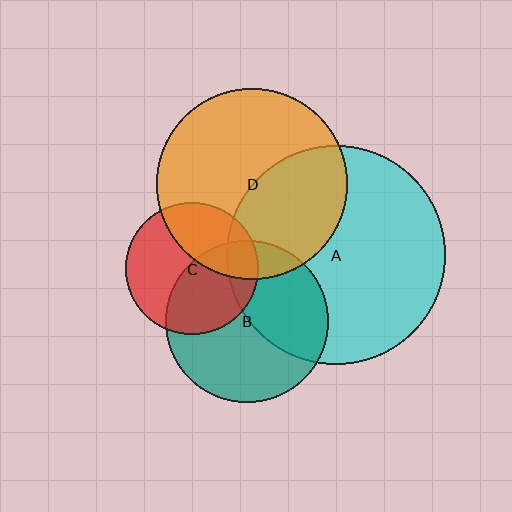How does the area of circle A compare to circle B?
Approximately 1.8 times.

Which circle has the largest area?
Circle A (cyan).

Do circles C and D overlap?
Yes.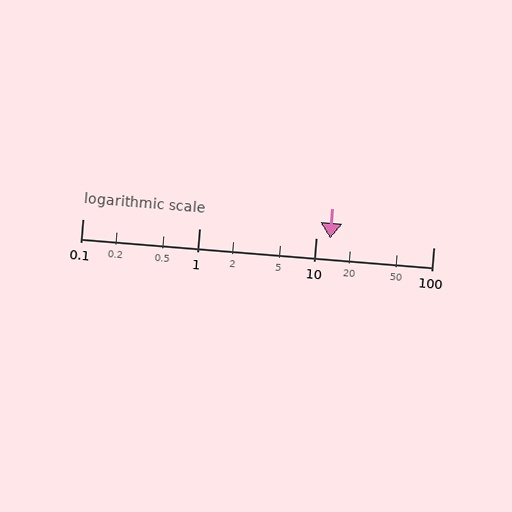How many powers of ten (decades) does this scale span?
The scale spans 3 decades, from 0.1 to 100.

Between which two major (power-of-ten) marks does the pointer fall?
The pointer is between 10 and 100.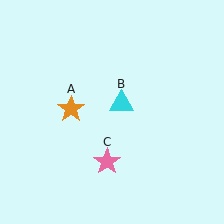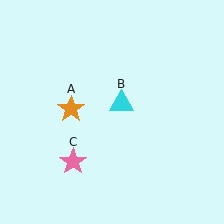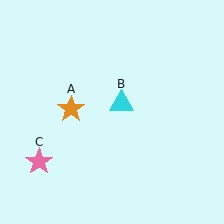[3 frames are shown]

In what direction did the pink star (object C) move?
The pink star (object C) moved left.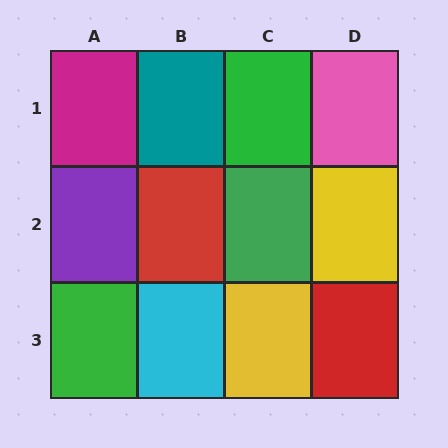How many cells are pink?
1 cell is pink.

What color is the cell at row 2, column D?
Yellow.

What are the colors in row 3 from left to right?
Green, cyan, yellow, red.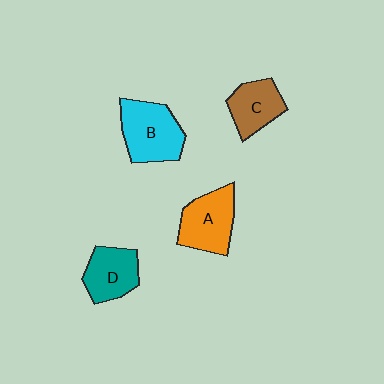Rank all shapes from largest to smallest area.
From largest to smallest: B (cyan), A (orange), D (teal), C (brown).